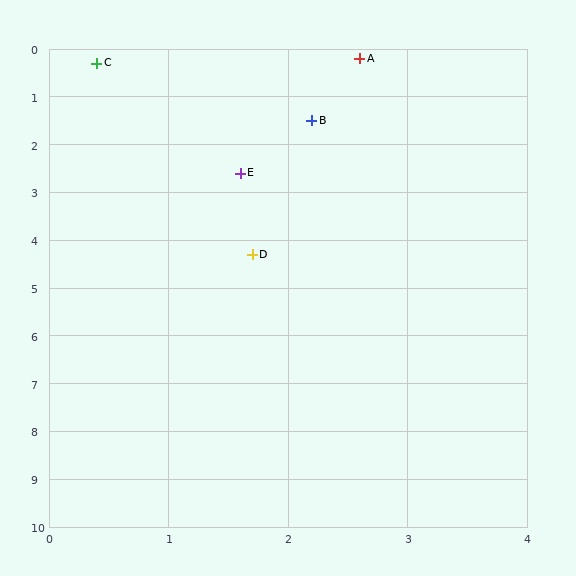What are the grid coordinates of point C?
Point C is at approximately (0.4, 0.3).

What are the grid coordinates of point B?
Point B is at approximately (2.2, 1.5).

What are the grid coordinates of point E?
Point E is at approximately (1.6, 2.6).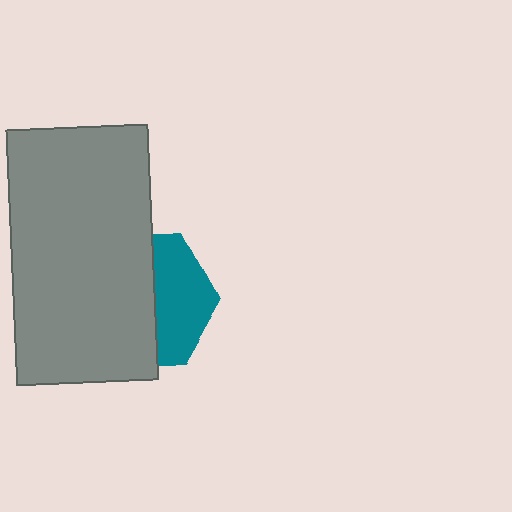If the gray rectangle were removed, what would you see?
You would see the complete teal hexagon.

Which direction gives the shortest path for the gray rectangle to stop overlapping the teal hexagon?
Moving left gives the shortest separation.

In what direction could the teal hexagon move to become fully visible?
The teal hexagon could move right. That would shift it out from behind the gray rectangle entirely.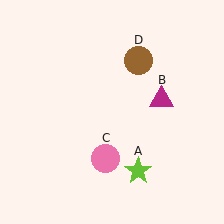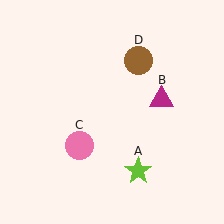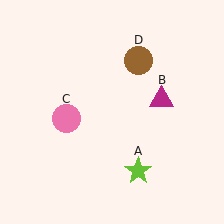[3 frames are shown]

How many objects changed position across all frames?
1 object changed position: pink circle (object C).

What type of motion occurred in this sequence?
The pink circle (object C) rotated clockwise around the center of the scene.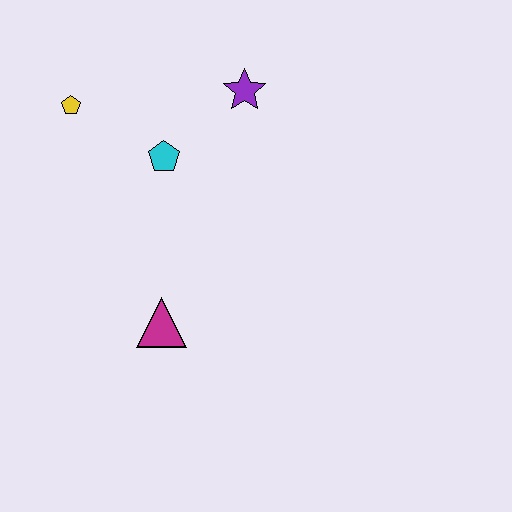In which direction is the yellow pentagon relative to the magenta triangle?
The yellow pentagon is above the magenta triangle.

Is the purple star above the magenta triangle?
Yes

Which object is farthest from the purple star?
The magenta triangle is farthest from the purple star.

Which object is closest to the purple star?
The cyan pentagon is closest to the purple star.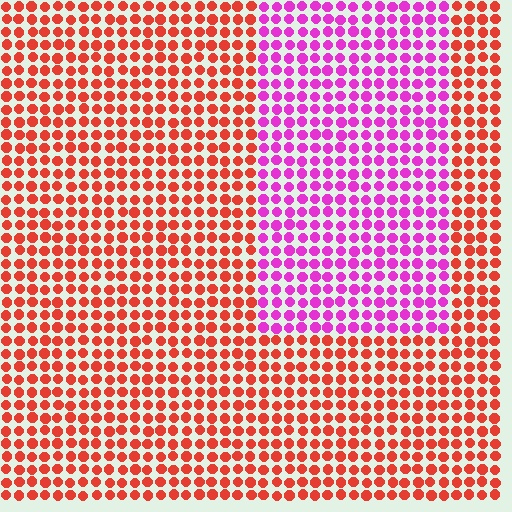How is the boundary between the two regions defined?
The boundary is defined purely by a slight shift in hue (about 58 degrees). Spacing, size, and orientation are identical on both sides.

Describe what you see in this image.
The image is filled with small red elements in a uniform arrangement. A rectangle-shaped region is visible where the elements are tinted to a slightly different hue, forming a subtle color boundary.